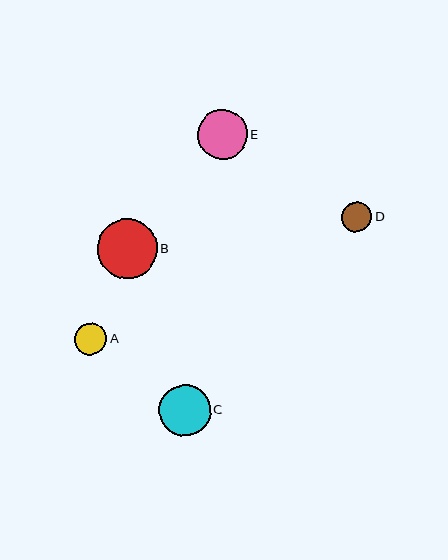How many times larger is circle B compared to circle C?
Circle B is approximately 1.2 times the size of circle C.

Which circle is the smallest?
Circle D is the smallest with a size of approximately 30 pixels.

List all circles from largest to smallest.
From largest to smallest: B, C, E, A, D.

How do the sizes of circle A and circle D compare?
Circle A and circle D are approximately the same size.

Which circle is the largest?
Circle B is the largest with a size of approximately 60 pixels.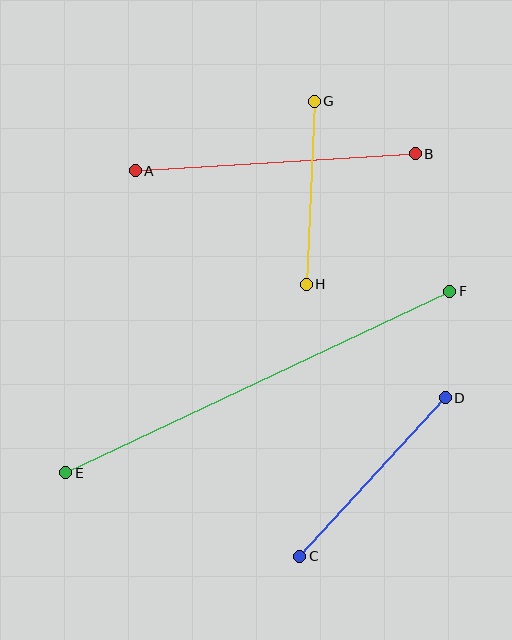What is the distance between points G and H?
The distance is approximately 183 pixels.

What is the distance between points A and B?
The distance is approximately 280 pixels.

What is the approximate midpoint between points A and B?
The midpoint is at approximately (275, 162) pixels.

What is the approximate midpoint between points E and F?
The midpoint is at approximately (258, 382) pixels.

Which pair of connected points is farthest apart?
Points E and F are farthest apart.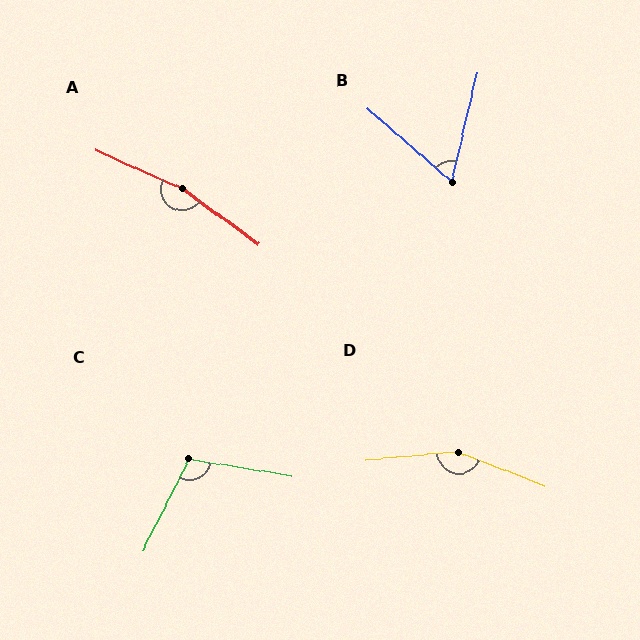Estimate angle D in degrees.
Approximately 154 degrees.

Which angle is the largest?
A, at approximately 167 degrees.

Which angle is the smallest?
B, at approximately 62 degrees.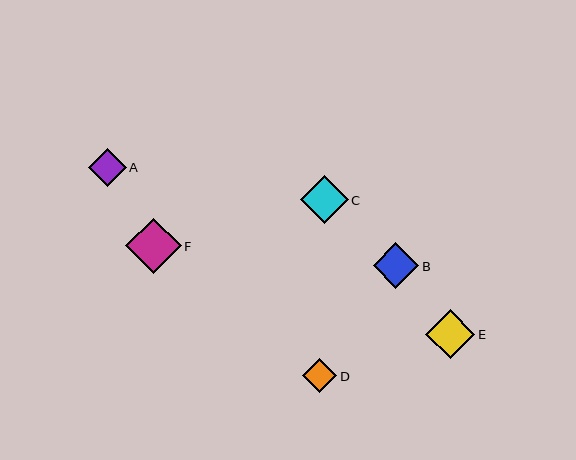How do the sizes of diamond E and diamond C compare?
Diamond E and diamond C are approximately the same size.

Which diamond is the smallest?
Diamond D is the smallest with a size of approximately 34 pixels.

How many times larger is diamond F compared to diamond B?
Diamond F is approximately 1.2 times the size of diamond B.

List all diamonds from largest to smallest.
From largest to smallest: F, E, C, B, A, D.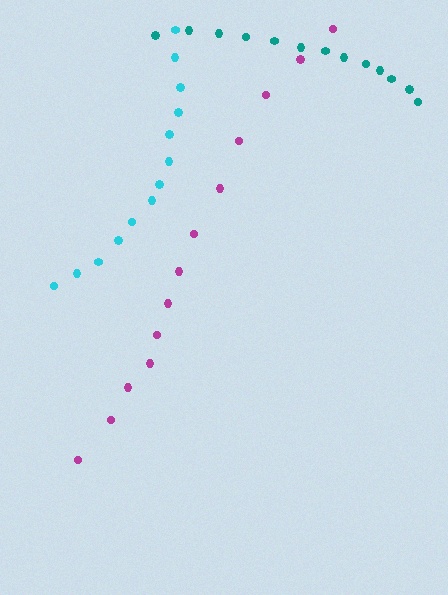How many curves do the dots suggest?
There are 3 distinct paths.